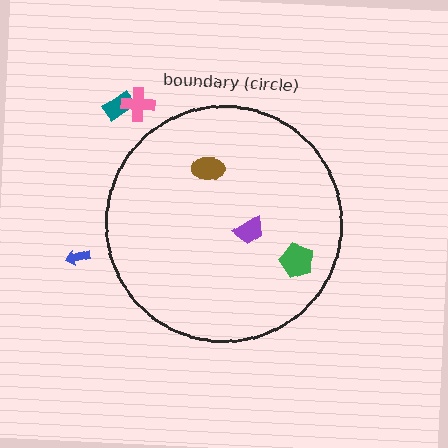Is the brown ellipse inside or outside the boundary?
Inside.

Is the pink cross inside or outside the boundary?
Outside.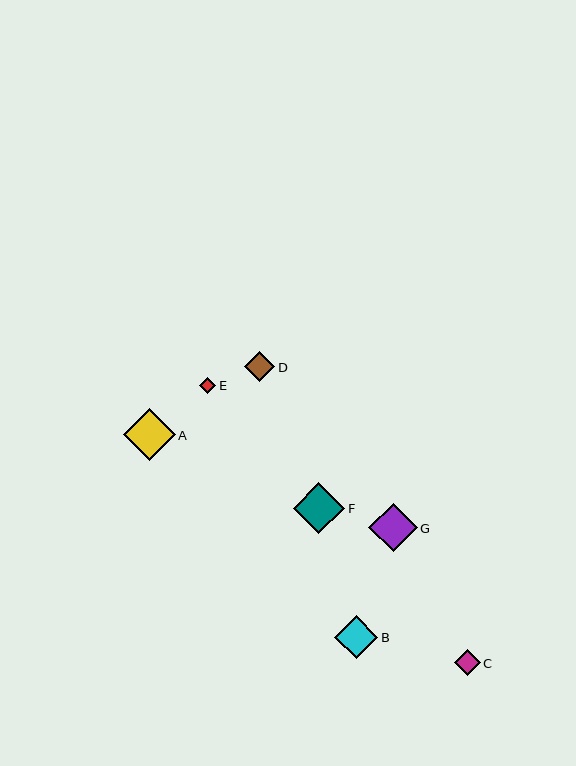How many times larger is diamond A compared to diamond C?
Diamond A is approximately 2.0 times the size of diamond C.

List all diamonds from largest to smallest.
From largest to smallest: A, F, G, B, D, C, E.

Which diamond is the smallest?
Diamond E is the smallest with a size of approximately 16 pixels.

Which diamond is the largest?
Diamond A is the largest with a size of approximately 52 pixels.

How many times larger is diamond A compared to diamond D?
Diamond A is approximately 1.7 times the size of diamond D.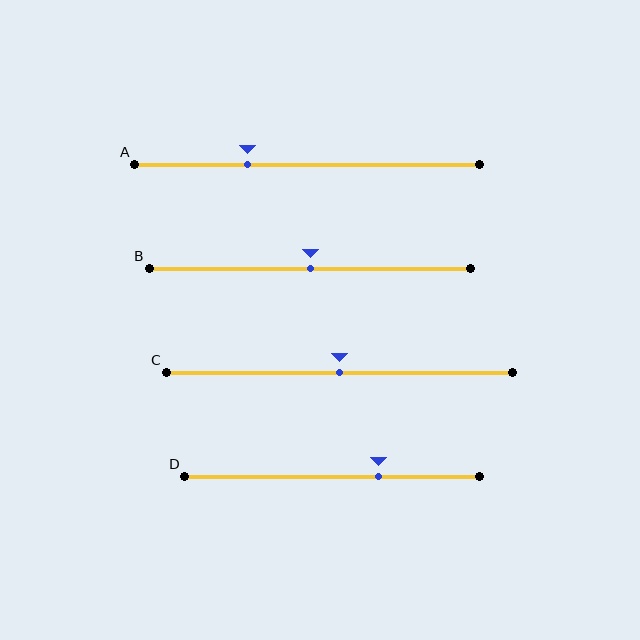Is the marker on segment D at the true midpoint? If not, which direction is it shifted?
No, the marker on segment D is shifted to the right by about 16% of the segment length.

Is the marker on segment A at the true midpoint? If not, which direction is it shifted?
No, the marker on segment A is shifted to the left by about 17% of the segment length.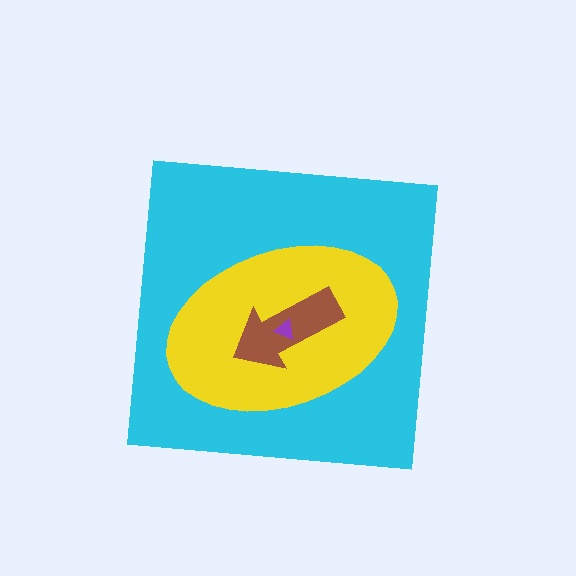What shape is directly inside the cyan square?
The yellow ellipse.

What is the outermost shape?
The cyan square.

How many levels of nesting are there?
4.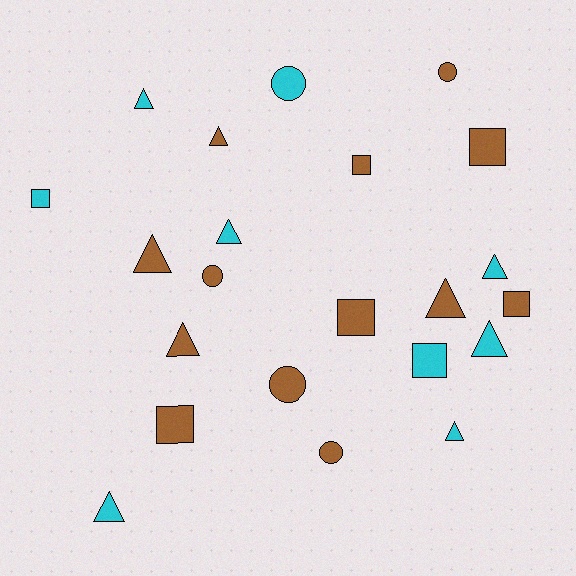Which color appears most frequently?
Brown, with 13 objects.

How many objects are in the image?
There are 22 objects.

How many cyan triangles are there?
There are 6 cyan triangles.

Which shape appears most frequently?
Triangle, with 10 objects.